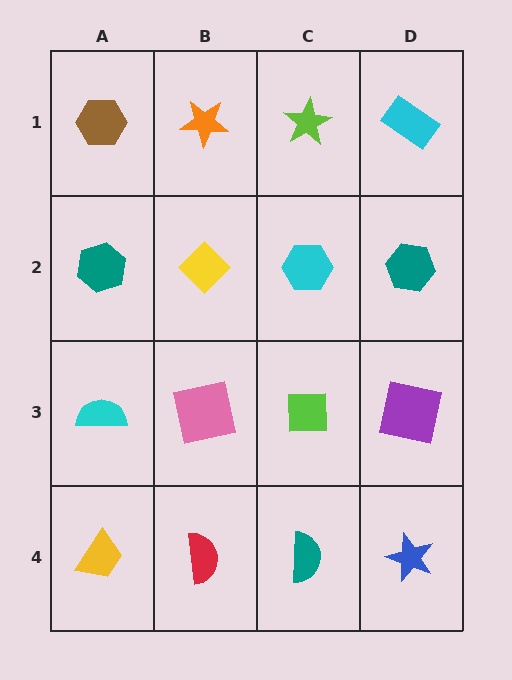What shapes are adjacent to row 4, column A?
A cyan semicircle (row 3, column A), a red semicircle (row 4, column B).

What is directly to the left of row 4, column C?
A red semicircle.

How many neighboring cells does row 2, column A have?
3.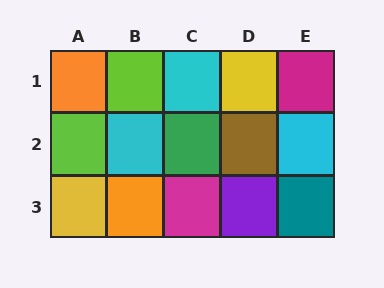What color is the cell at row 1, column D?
Yellow.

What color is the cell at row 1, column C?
Cyan.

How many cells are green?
1 cell is green.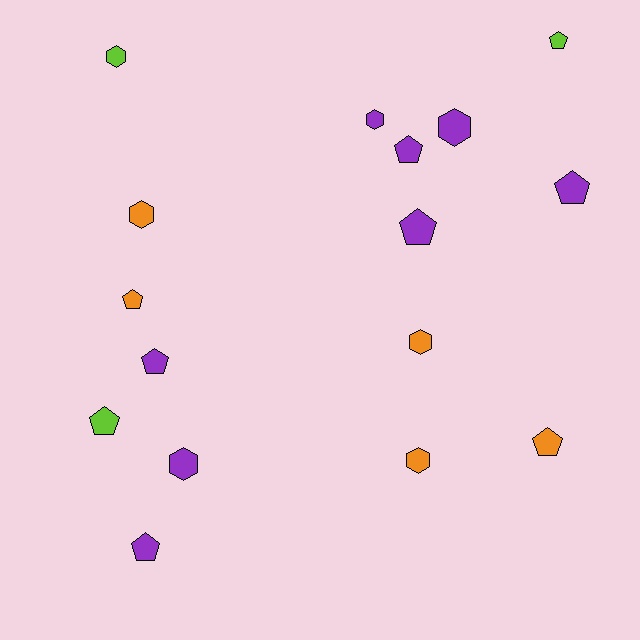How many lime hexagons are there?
There is 1 lime hexagon.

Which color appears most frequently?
Purple, with 8 objects.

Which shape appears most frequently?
Pentagon, with 9 objects.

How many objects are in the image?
There are 16 objects.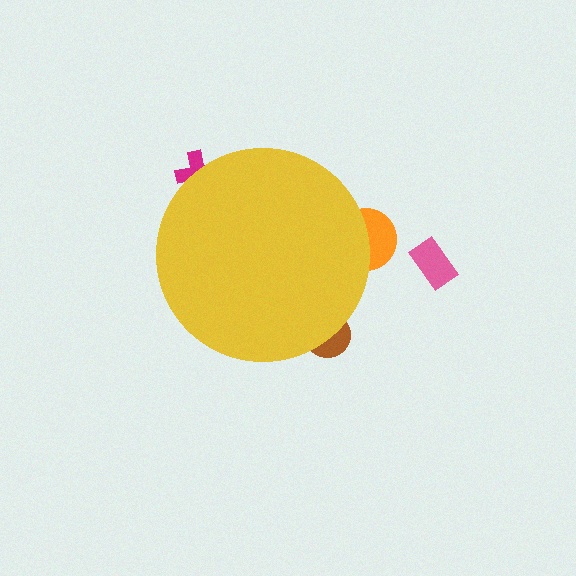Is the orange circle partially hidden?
Yes, the orange circle is partially hidden behind the yellow circle.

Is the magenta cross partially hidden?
Yes, the magenta cross is partially hidden behind the yellow circle.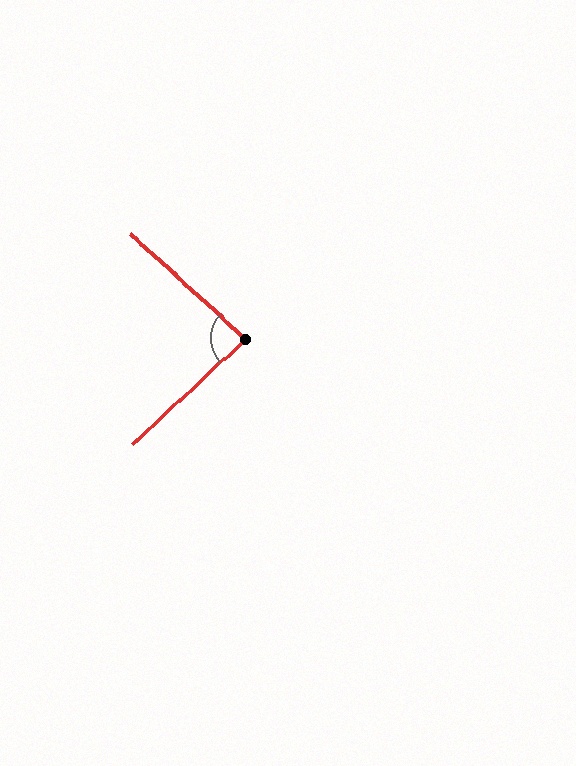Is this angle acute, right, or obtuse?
It is approximately a right angle.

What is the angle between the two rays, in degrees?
Approximately 85 degrees.